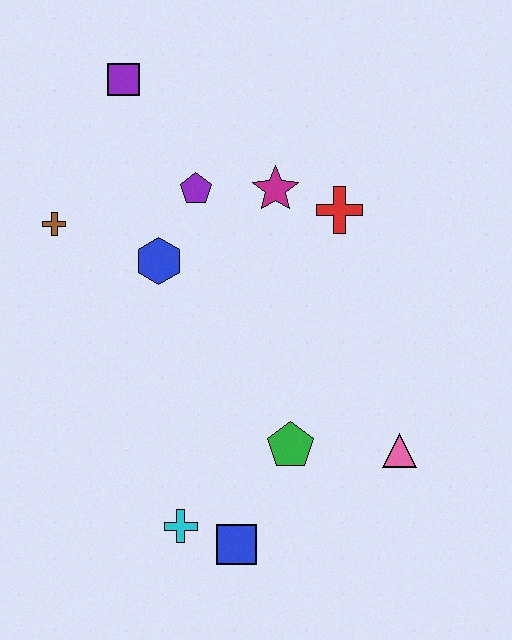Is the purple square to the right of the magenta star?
No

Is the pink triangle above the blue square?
Yes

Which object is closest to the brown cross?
The blue hexagon is closest to the brown cross.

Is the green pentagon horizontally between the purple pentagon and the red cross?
Yes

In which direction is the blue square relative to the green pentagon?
The blue square is below the green pentagon.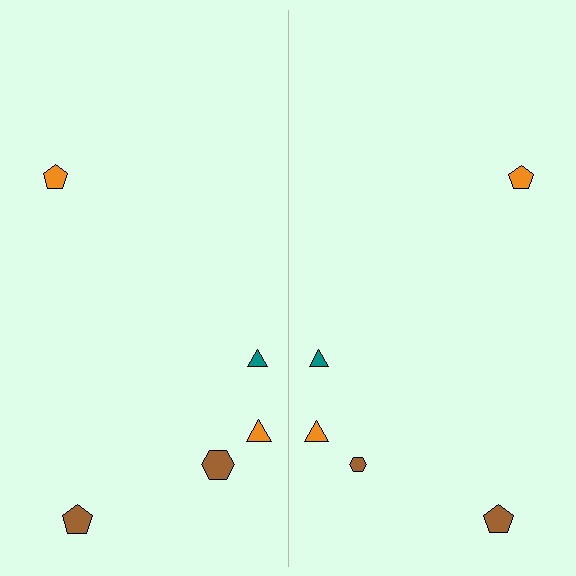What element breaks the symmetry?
The brown hexagon on the right side has a different size than its mirror counterpart.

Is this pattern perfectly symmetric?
No, the pattern is not perfectly symmetric. The brown hexagon on the right side has a different size than its mirror counterpart.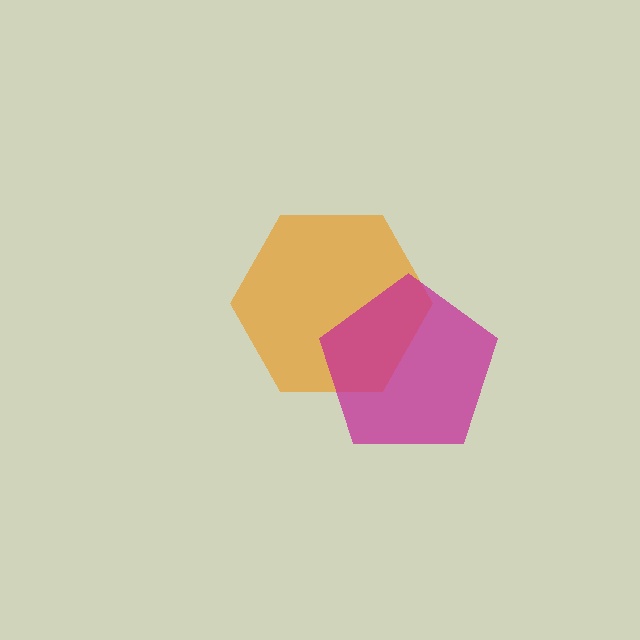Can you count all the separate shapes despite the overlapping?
Yes, there are 2 separate shapes.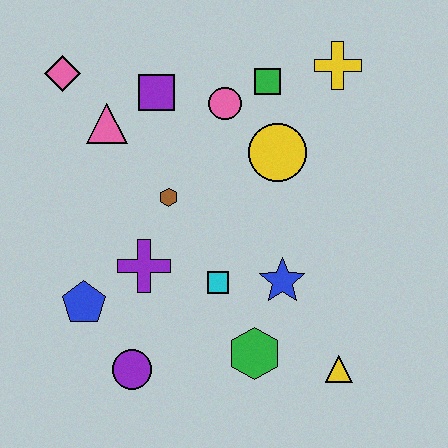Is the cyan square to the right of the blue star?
No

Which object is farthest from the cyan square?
The pink diamond is farthest from the cyan square.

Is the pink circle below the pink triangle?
No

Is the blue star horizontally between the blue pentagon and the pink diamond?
No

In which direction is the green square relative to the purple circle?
The green square is above the purple circle.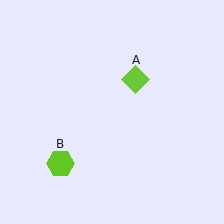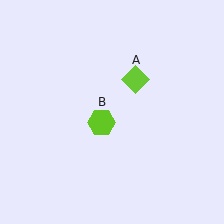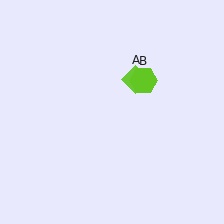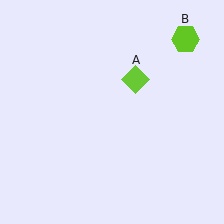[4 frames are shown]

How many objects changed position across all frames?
1 object changed position: lime hexagon (object B).